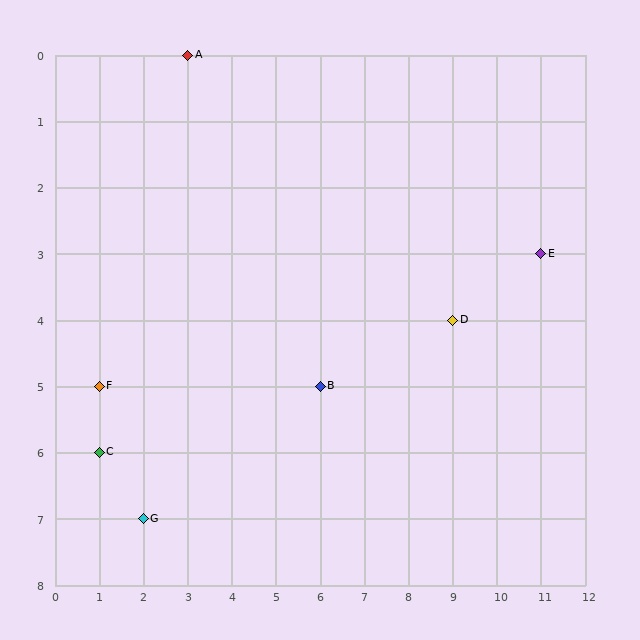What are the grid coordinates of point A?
Point A is at grid coordinates (3, 0).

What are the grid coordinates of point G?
Point G is at grid coordinates (2, 7).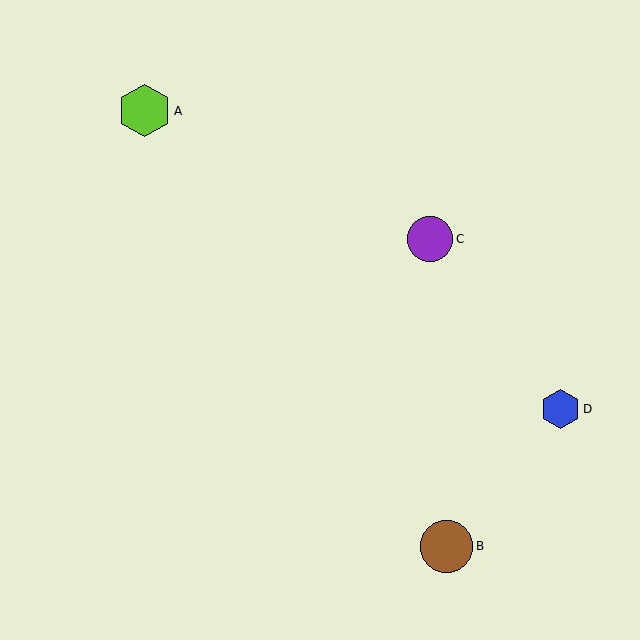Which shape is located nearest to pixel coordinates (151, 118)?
The lime hexagon (labeled A) at (144, 111) is nearest to that location.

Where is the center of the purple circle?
The center of the purple circle is at (430, 239).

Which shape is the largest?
The lime hexagon (labeled A) is the largest.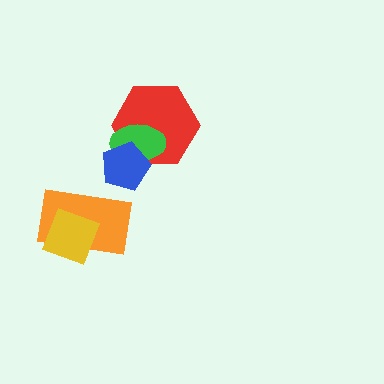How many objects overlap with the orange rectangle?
1 object overlaps with the orange rectangle.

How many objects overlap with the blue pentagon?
2 objects overlap with the blue pentagon.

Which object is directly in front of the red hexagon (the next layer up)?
The green ellipse is directly in front of the red hexagon.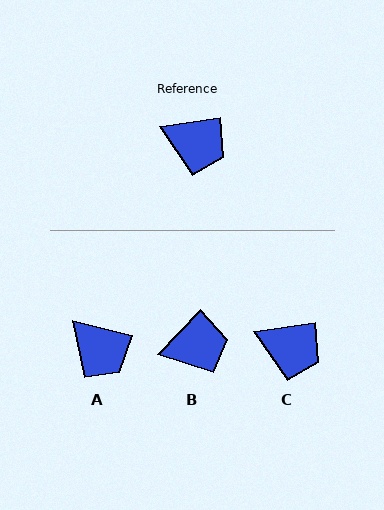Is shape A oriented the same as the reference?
No, it is off by about 22 degrees.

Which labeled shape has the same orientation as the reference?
C.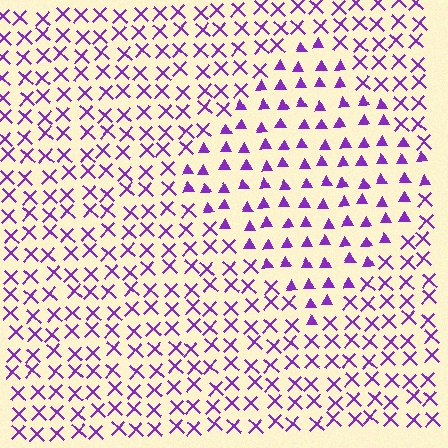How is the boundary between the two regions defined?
The boundary is defined by a change in element shape: triangles inside vs. X marks outside. All elements share the same color and spacing.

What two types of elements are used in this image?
The image uses triangles inside the diamond region and X marks outside it.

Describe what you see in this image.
The image is filled with small purple elements arranged in a uniform grid. A diamond-shaped region contains triangles, while the surrounding area contains X marks. The boundary is defined purely by the change in element shape.